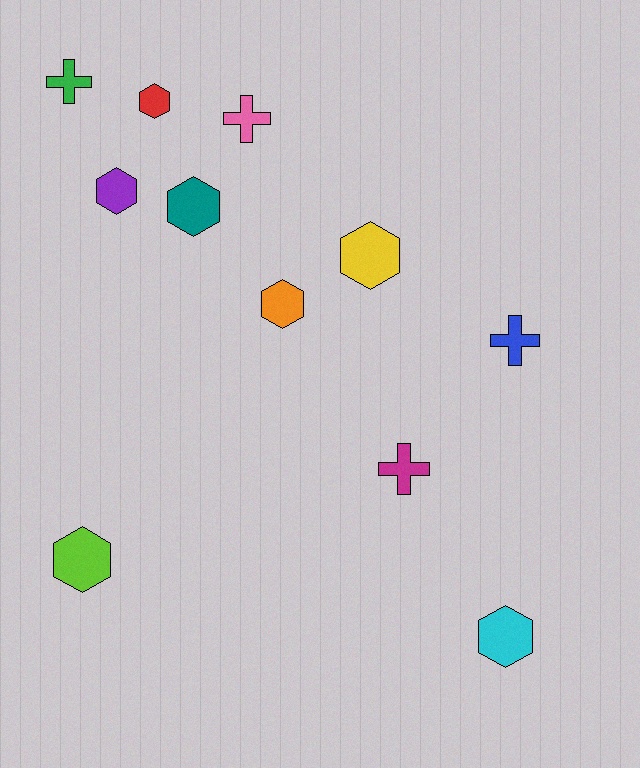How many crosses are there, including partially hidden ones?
There are 4 crosses.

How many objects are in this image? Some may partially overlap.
There are 11 objects.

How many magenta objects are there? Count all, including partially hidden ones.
There is 1 magenta object.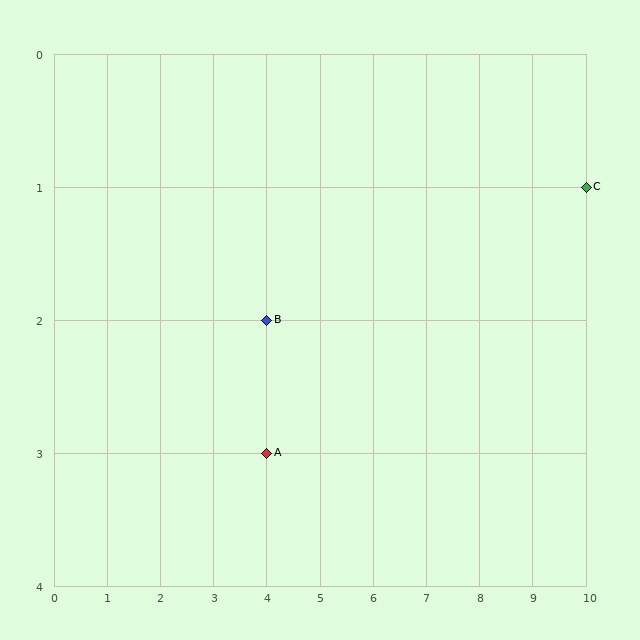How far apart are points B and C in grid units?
Points B and C are 6 columns and 1 row apart (about 6.1 grid units diagonally).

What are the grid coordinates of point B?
Point B is at grid coordinates (4, 2).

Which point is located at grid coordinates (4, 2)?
Point B is at (4, 2).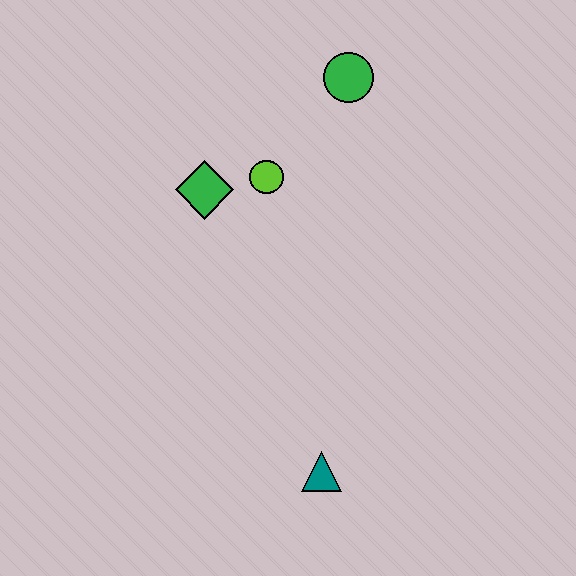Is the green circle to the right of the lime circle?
Yes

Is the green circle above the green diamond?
Yes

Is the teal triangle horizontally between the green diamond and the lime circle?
No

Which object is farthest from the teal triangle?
The green circle is farthest from the teal triangle.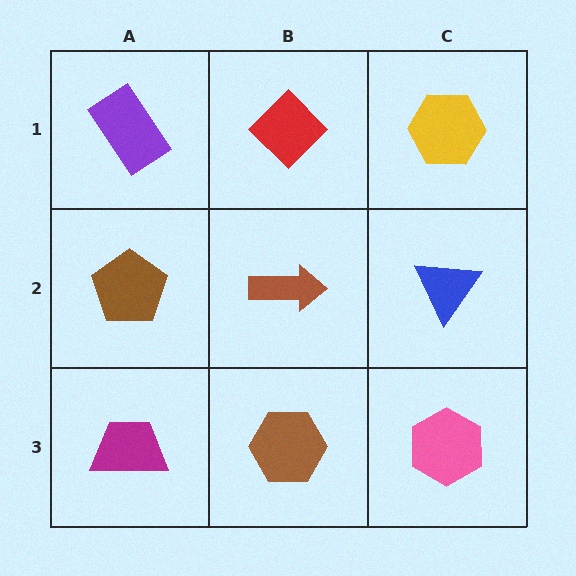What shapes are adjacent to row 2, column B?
A red diamond (row 1, column B), a brown hexagon (row 3, column B), a brown pentagon (row 2, column A), a blue triangle (row 2, column C).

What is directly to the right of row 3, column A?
A brown hexagon.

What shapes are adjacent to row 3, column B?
A brown arrow (row 2, column B), a magenta trapezoid (row 3, column A), a pink hexagon (row 3, column C).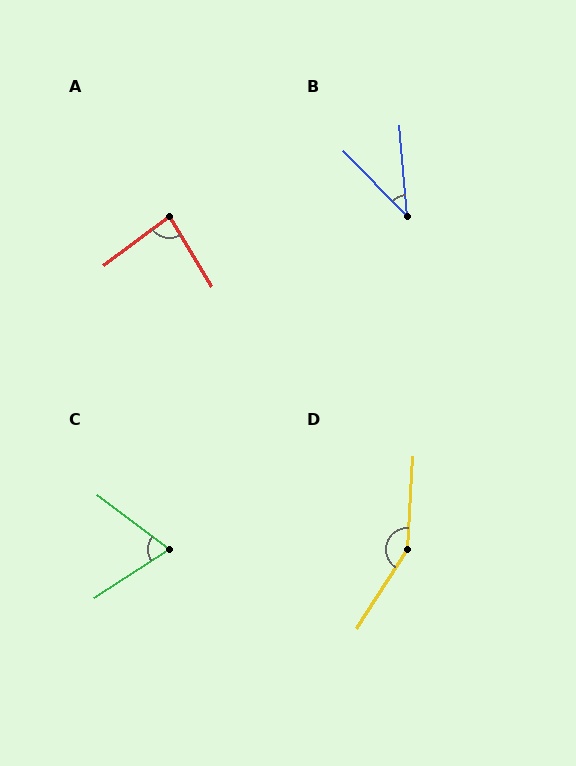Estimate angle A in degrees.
Approximately 84 degrees.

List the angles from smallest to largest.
B (39°), C (70°), A (84°), D (151°).